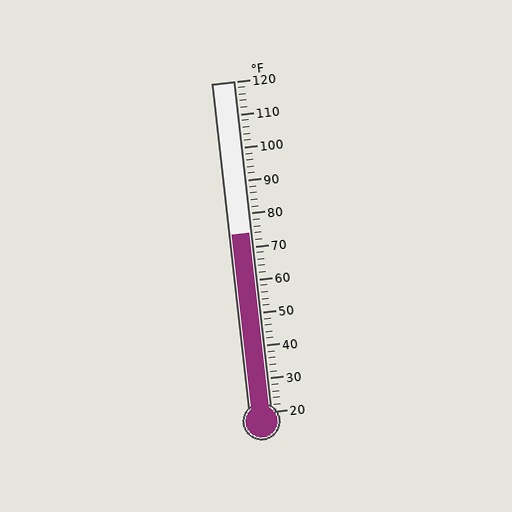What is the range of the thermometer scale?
The thermometer scale ranges from 20°F to 120°F.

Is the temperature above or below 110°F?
The temperature is below 110°F.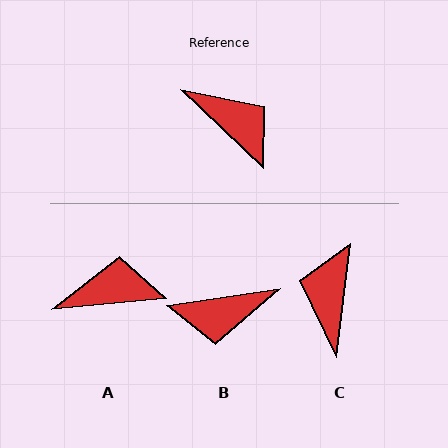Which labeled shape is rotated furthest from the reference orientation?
B, about 128 degrees away.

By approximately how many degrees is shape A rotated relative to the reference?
Approximately 48 degrees counter-clockwise.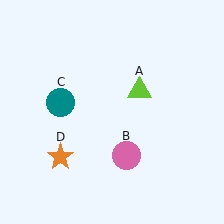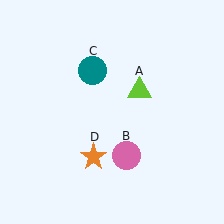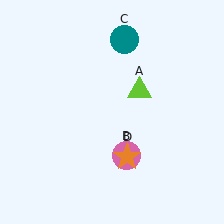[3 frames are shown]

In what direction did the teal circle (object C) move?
The teal circle (object C) moved up and to the right.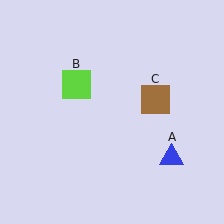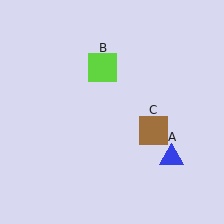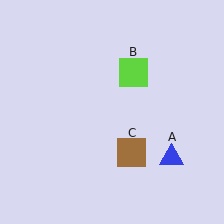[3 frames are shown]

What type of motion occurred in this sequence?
The lime square (object B), brown square (object C) rotated clockwise around the center of the scene.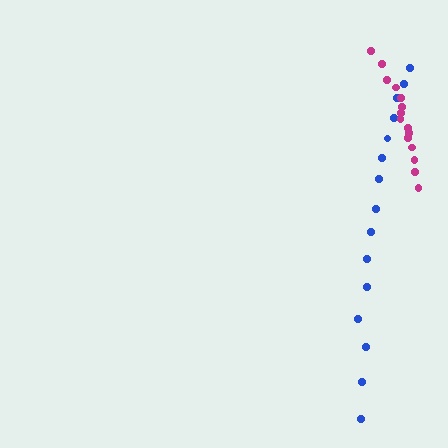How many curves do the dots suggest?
There are 2 distinct paths.